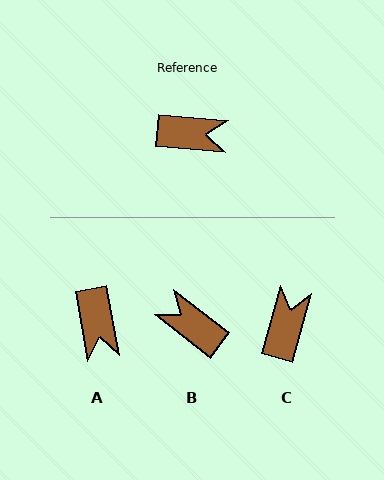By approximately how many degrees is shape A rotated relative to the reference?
Approximately 75 degrees clockwise.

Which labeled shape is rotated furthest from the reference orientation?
B, about 147 degrees away.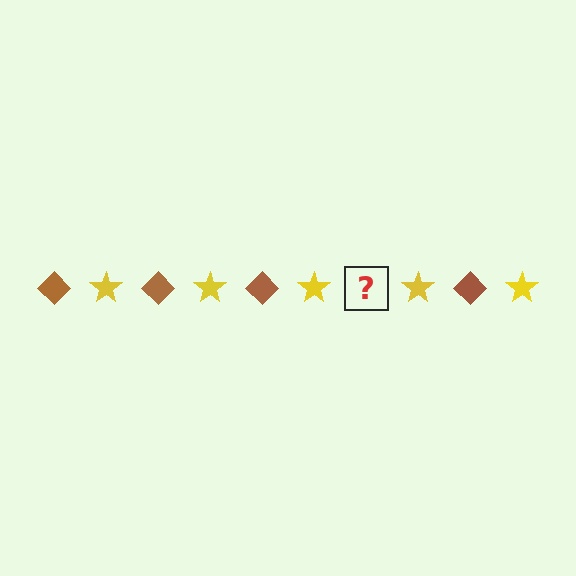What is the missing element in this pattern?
The missing element is a brown diamond.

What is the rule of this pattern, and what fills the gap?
The rule is that the pattern alternates between brown diamond and yellow star. The gap should be filled with a brown diamond.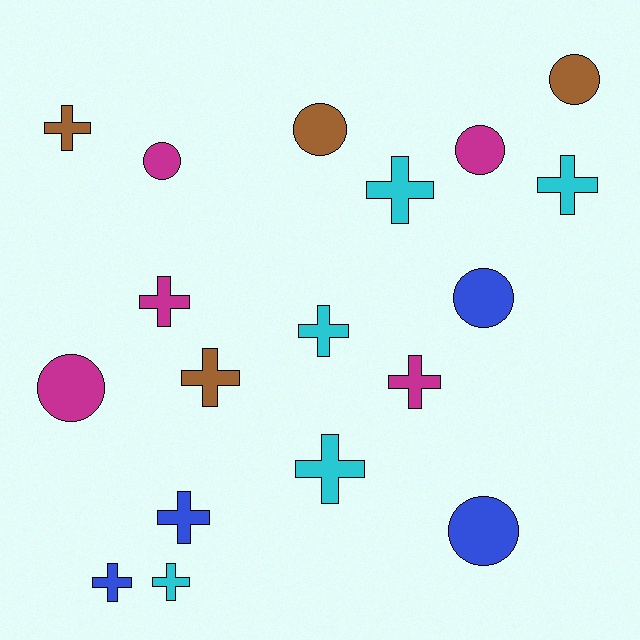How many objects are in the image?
There are 18 objects.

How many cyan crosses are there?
There are 5 cyan crosses.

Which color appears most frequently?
Cyan, with 5 objects.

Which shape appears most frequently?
Cross, with 11 objects.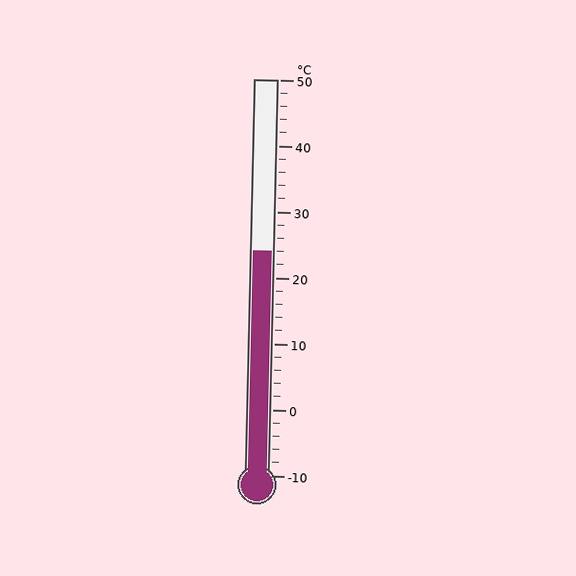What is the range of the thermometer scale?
The thermometer scale ranges from -10°C to 50°C.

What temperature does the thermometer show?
The thermometer shows approximately 24°C.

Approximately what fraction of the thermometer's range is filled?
The thermometer is filled to approximately 55% of its range.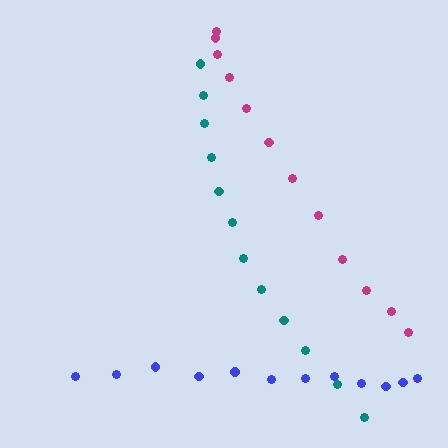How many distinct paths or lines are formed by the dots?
There are 3 distinct paths.